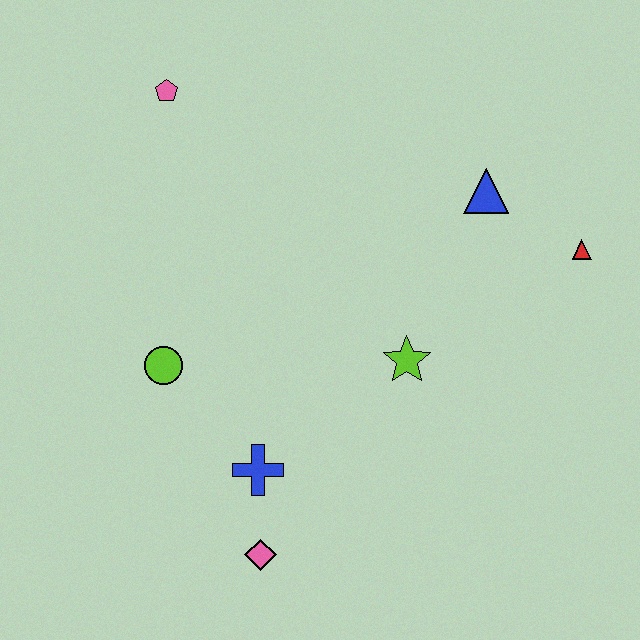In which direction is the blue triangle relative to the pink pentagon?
The blue triangle is to the right of the pink pentagon.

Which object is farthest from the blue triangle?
The pink diamond is farthest from the blue triangle.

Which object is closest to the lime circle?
The blue cross is closest to the lime circle.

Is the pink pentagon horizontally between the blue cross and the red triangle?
No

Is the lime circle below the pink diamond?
No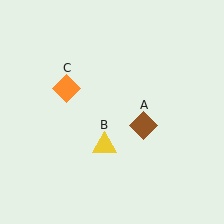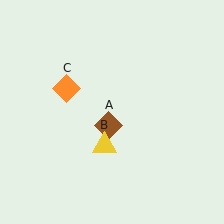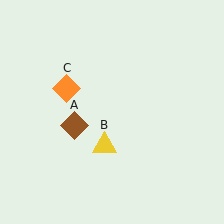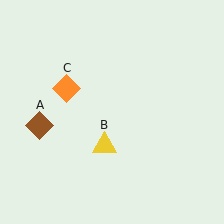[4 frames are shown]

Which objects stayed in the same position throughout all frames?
Yellow triangle (object B) and orange diamond (object C) remained stationary.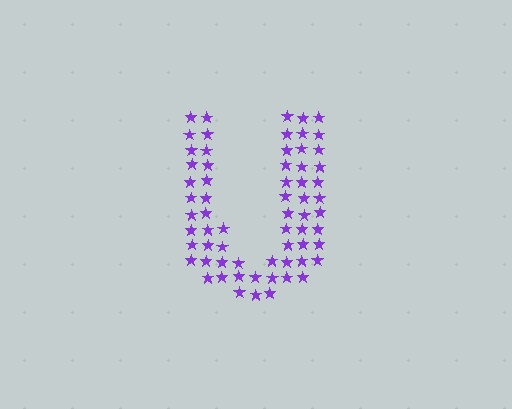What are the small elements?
The small elements are stars.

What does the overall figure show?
The overall figure shows the letter U.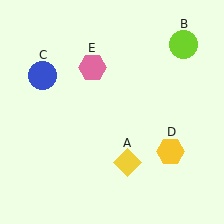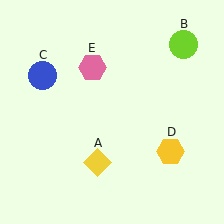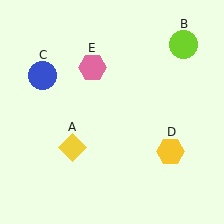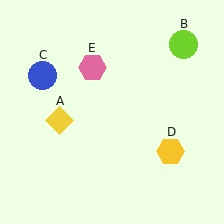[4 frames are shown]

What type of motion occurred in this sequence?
The yellow diamond (object A) rotated clockwise around the center of the scene.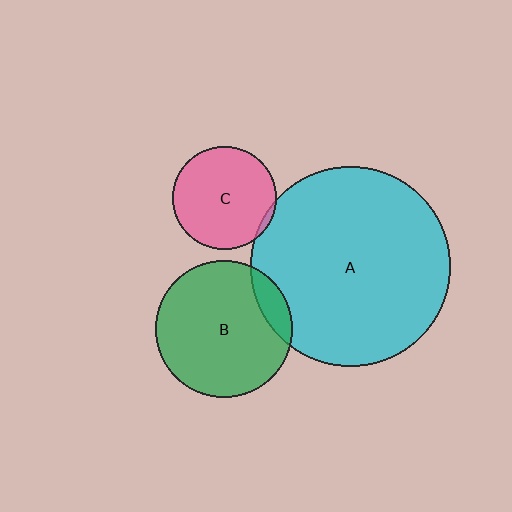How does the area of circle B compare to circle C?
Approximately 1.7 times.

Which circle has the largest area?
Circle A (cyan).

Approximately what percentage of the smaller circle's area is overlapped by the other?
Approximately 10%.